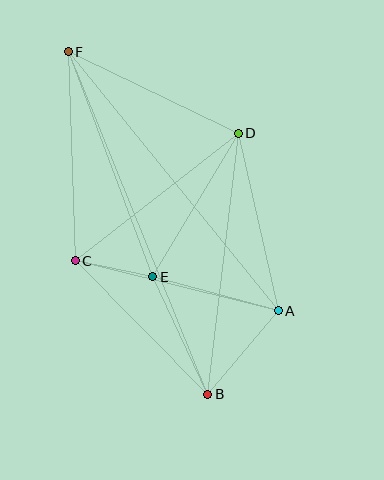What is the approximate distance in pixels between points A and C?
The distance between A and C is approximately 210 pixels.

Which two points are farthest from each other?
Points B and F are farthest from each other.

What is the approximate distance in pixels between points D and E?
The distance between D and E is approximately 167 pixels.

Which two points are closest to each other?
Points C and E are closest to each other.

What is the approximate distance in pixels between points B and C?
The distance between B and C is approximately 188 pixels.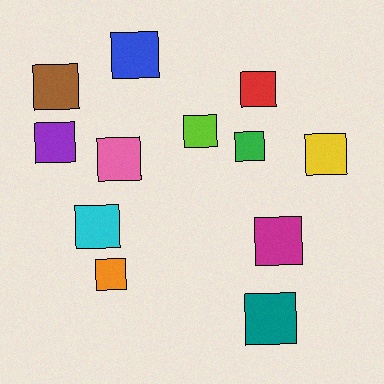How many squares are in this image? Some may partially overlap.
There are 12 squares.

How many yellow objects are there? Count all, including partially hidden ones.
There is 1 yellow object.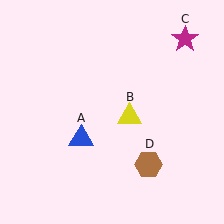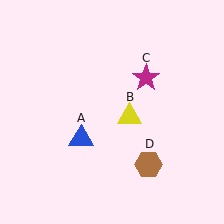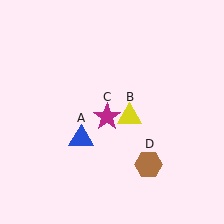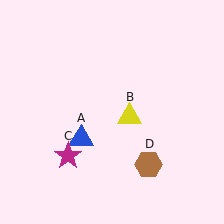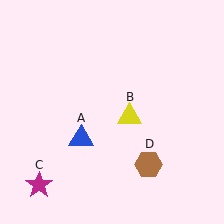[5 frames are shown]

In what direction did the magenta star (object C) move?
The magenta star (object C) moved down and to the left.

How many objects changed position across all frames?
1 object changed position: magenta star (object C).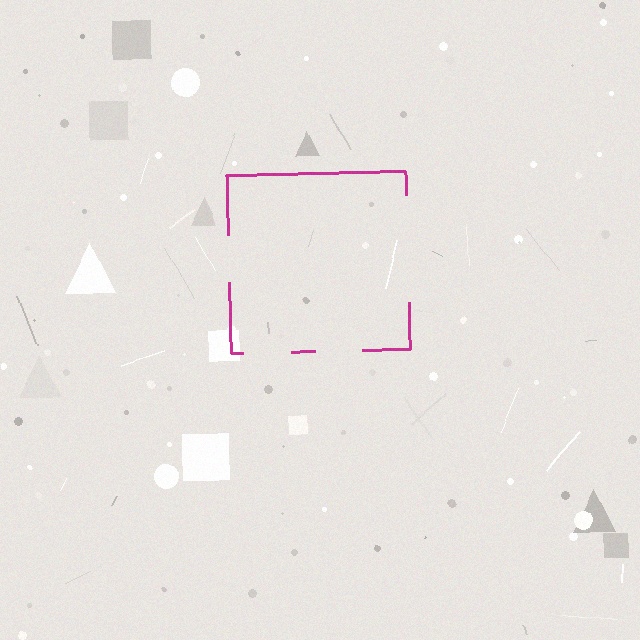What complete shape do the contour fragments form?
The contour fragments form a square.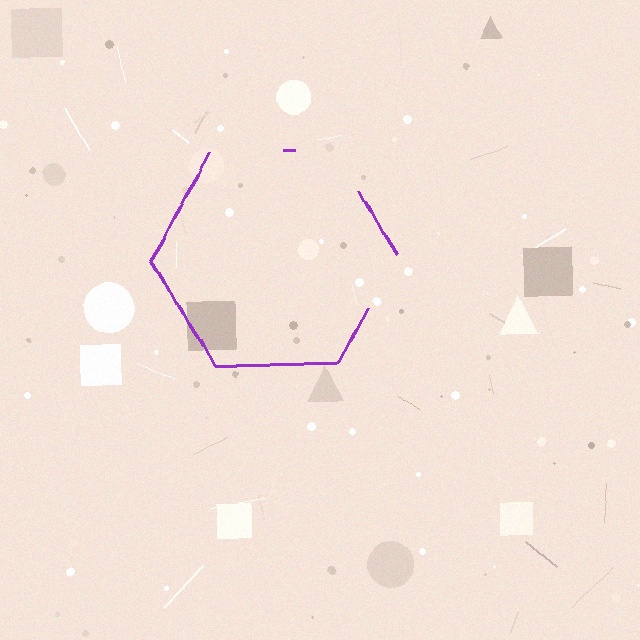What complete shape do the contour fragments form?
The contour fragments form a hexagon.